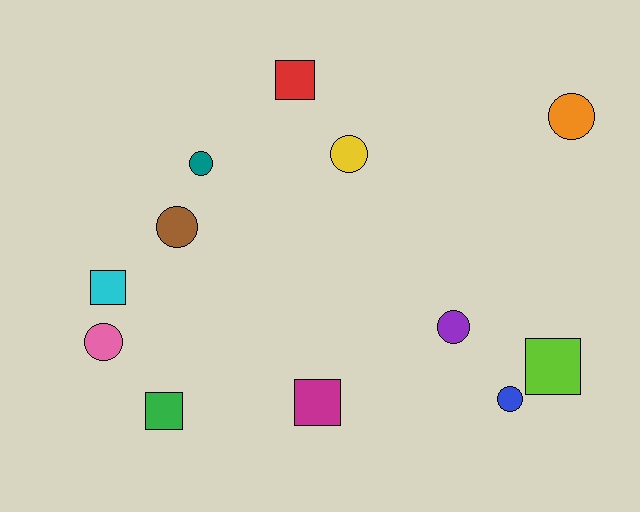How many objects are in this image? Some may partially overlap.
There are 12 objects.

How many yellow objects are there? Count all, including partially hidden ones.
There is 1 yellow object.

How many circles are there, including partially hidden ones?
There are 7 circles.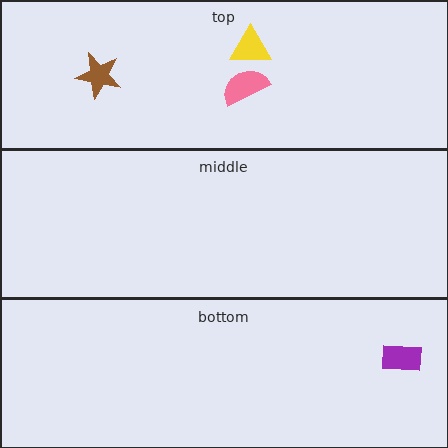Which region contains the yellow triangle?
The top region.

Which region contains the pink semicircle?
The top region.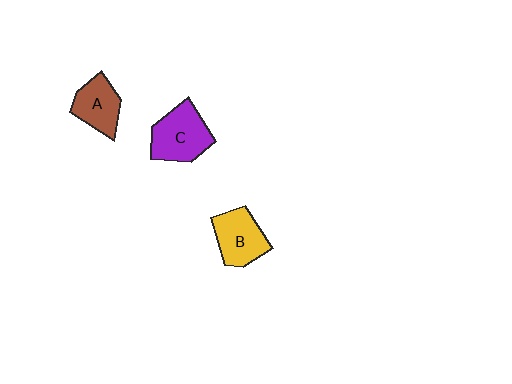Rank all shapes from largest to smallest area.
From largest to smallest: C (purple), B (yellow), A (brown).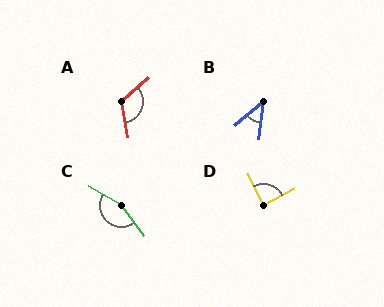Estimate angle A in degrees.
Approximately 122 degrees.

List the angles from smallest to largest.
B (44°), D (89°), A (122°), C (157°).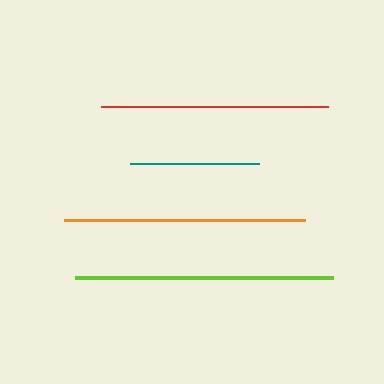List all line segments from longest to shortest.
From longest to shortest: lime, orange, red, teal.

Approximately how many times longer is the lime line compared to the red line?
The lime line is approximately 1.1 times the length of the red line.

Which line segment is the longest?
The lime line is the longest at approximately 258 pixels.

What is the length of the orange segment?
The orange segment is approximately 241 pixels long.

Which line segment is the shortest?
The teal line is the shortest at approximately 129 pixels.